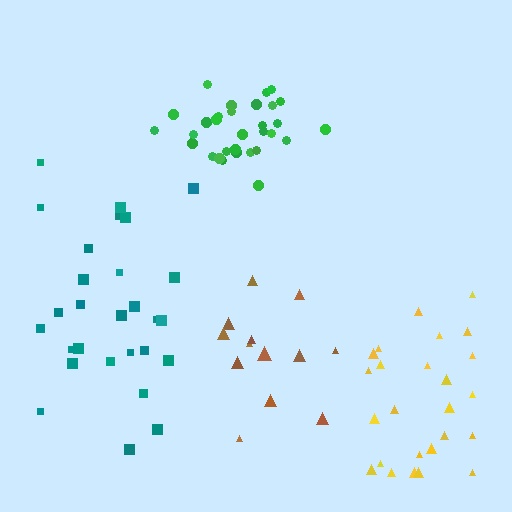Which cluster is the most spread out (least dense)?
Brown.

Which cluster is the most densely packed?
Green.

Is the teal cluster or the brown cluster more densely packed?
Teal.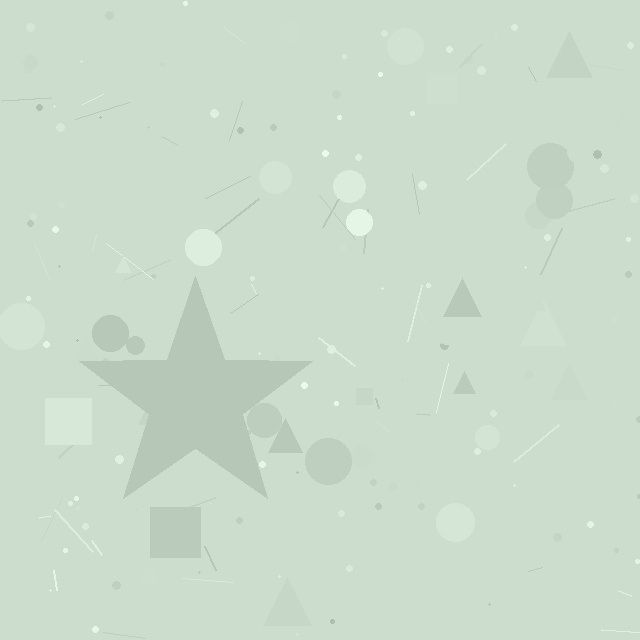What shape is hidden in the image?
A star is hidden in the image.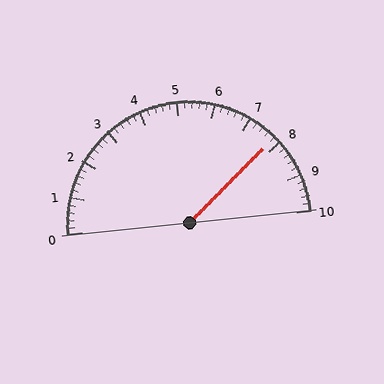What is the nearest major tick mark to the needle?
The nearest major tick mark is 8.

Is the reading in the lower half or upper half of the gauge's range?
The reading is in the upper half of the range (0 to 10).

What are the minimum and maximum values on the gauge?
The gauge ranges from 0 to 10.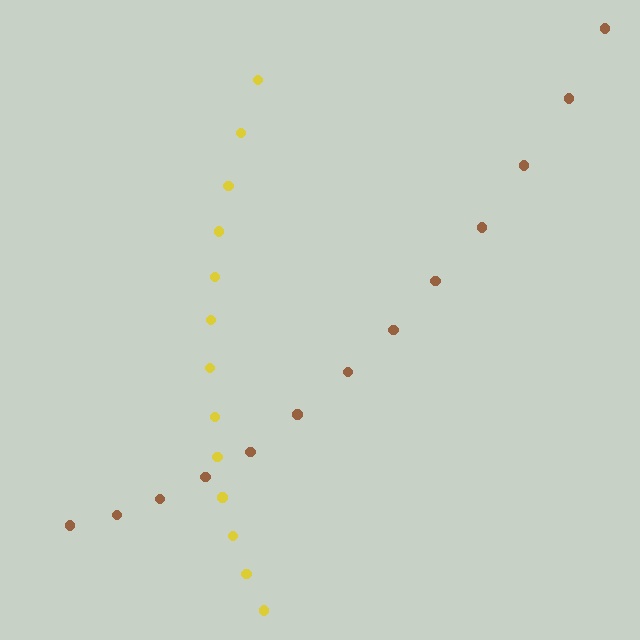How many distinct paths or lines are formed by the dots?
There are 2 distinct paths.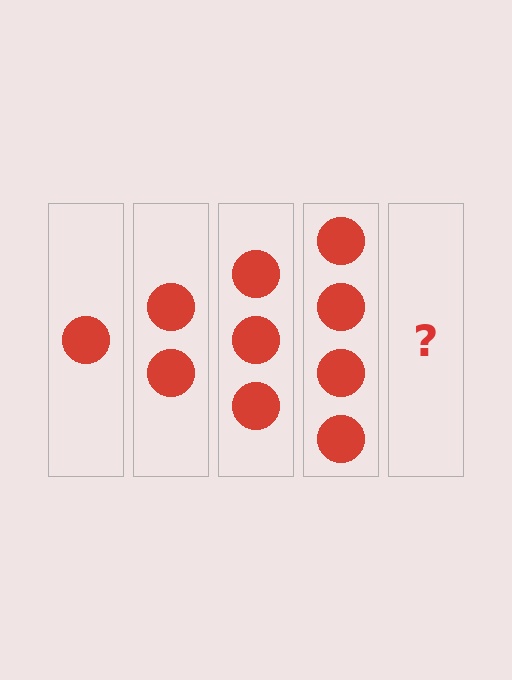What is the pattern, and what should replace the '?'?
The pattern is that each step adds one more circle. The '?' should be 5 circles.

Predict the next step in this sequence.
The next step is 5 circles.